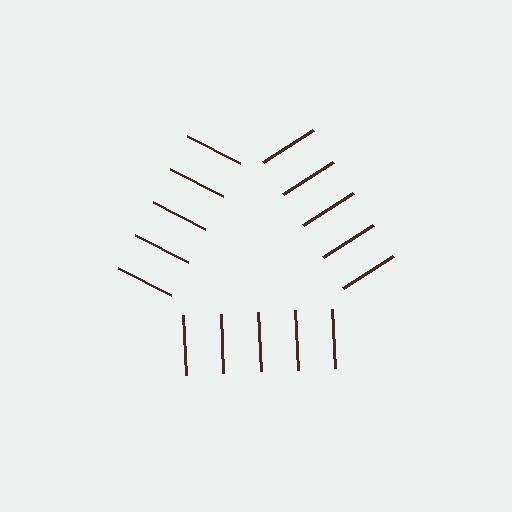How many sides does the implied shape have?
3 sides — the line-ends trace a triangle.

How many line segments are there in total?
15 — 5 along each of the 3 edges.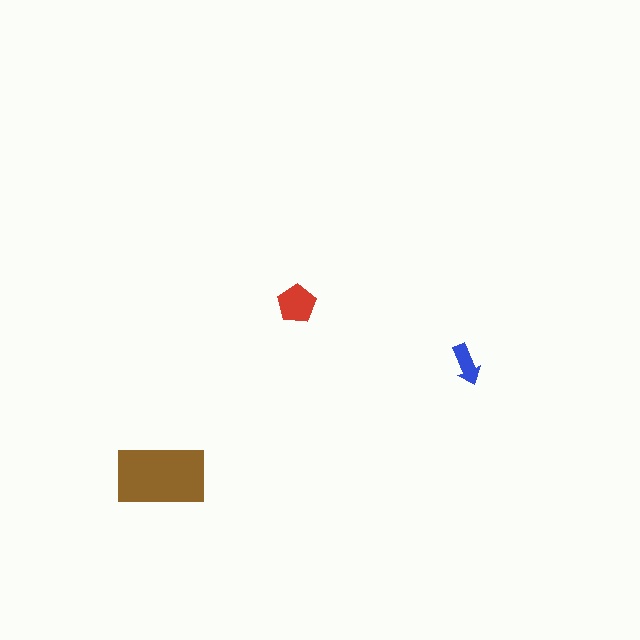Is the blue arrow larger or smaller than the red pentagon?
Smaller.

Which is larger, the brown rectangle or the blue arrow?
The brown rectangle.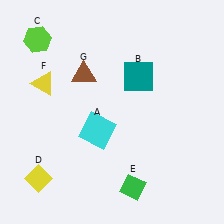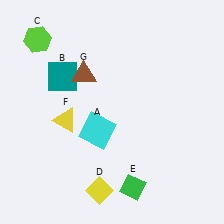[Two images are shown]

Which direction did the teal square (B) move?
The teal square (B) moved left.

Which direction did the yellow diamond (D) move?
The yellow diamond (D) moved right.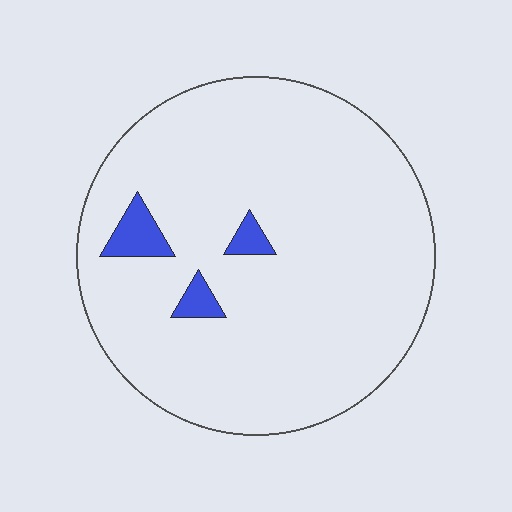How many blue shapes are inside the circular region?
3.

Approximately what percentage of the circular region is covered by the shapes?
Approximately 5%.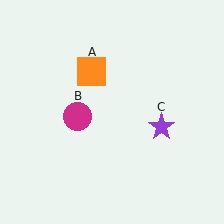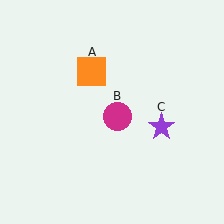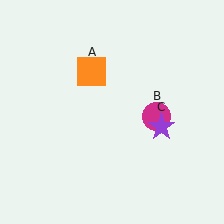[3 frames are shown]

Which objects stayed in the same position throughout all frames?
Orange square (object A) and purple star (object C) remained stationary.